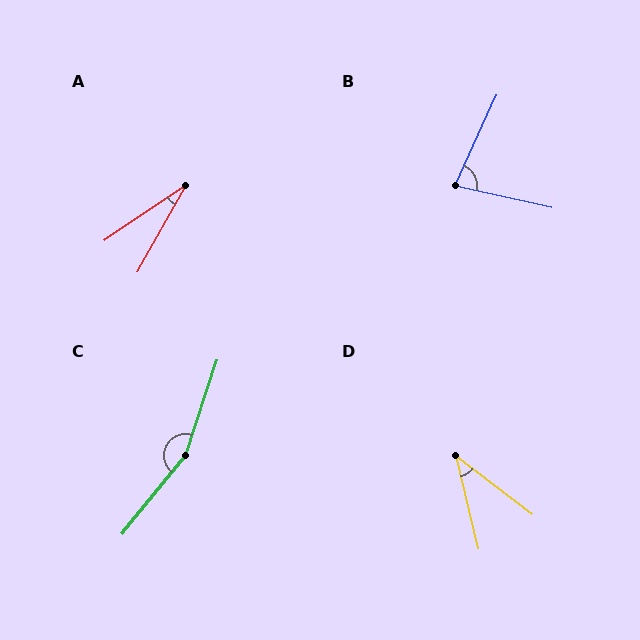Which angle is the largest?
C, at approximately 159 degrees.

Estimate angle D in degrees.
Approximately 39 degrees.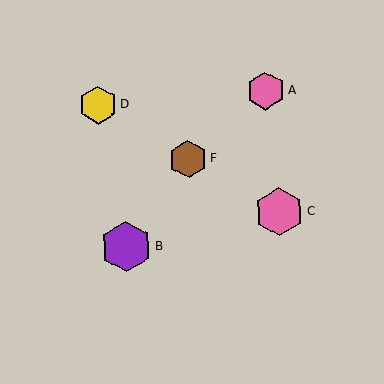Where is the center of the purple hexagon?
The center of the purple hexagon is at (126, 247).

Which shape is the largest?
The purple hexagon (labeled B) is the largest.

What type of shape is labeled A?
Shape A is a pink hexagon.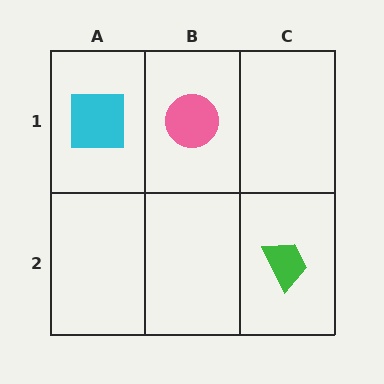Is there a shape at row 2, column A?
No, that cell is empty.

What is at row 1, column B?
A pink circle.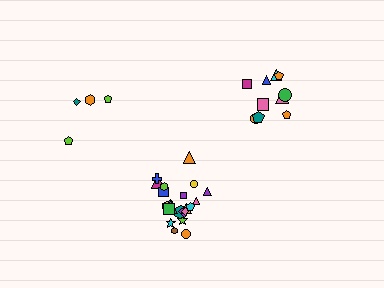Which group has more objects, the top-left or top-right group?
The top-right group.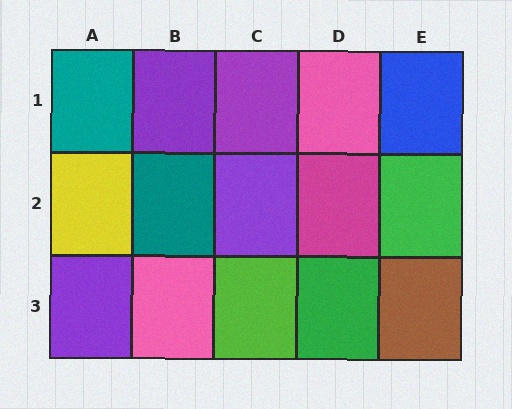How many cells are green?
2 cells are green.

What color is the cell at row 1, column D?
Pink.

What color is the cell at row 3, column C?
Lime.